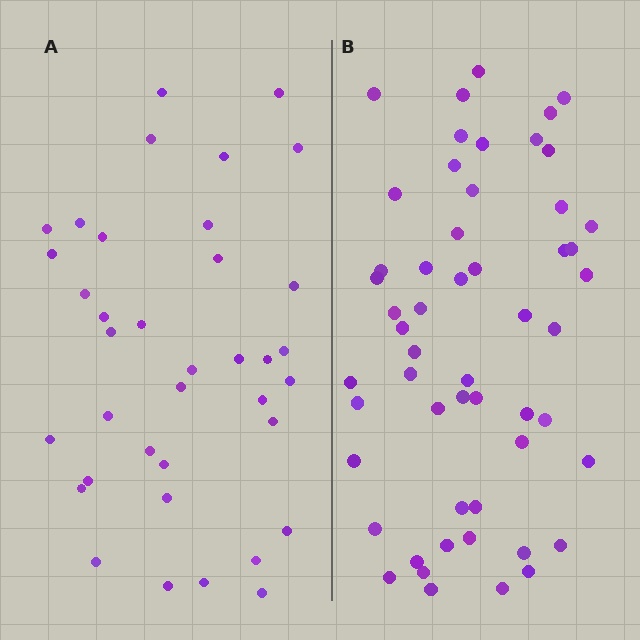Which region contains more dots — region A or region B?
Region B (the right region) has more dots.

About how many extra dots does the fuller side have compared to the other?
Region B has approximately 15 more dots than region A.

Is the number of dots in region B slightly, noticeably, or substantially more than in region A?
Region B has substantially more. The ratio is roughly 1.5 to 1.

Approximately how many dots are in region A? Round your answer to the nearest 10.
About 40 dots. (The exact count is 37, which rounds to 40.)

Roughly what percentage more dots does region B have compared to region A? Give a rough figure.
About 45% more.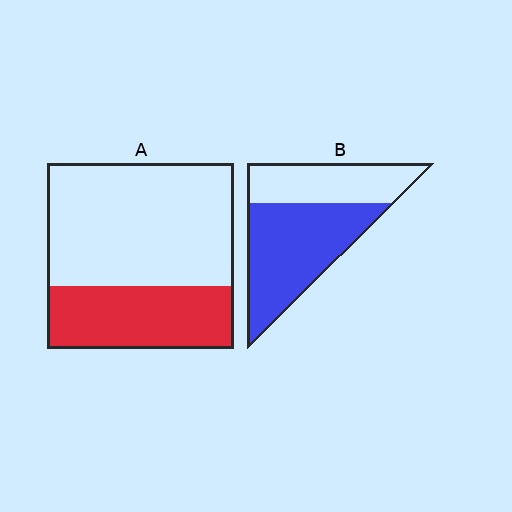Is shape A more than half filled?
No.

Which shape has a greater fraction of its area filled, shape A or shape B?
Shape B.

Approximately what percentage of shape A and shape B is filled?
A is approximately 35% and B is approximately 60%.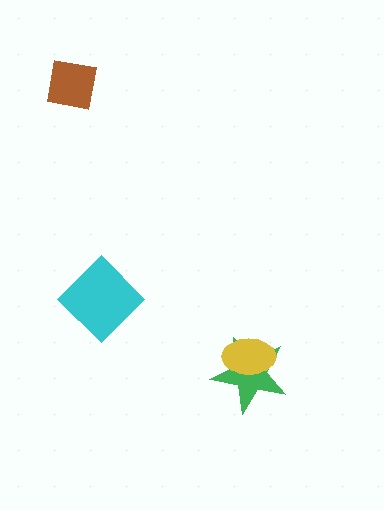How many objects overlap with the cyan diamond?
0 objects overlap with the cyan diamond.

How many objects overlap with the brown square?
0 objects overlap with the brown square.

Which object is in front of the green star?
The yellow ellipse is in front of the green star.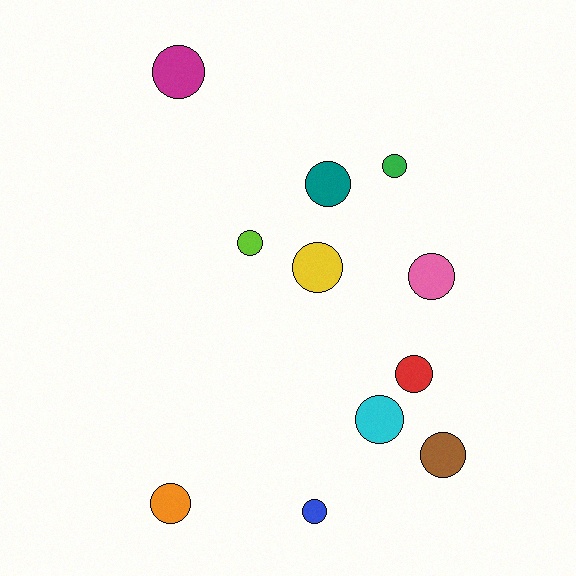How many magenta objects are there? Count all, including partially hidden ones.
There is 1 magenta object.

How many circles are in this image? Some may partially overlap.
There are 11 circles.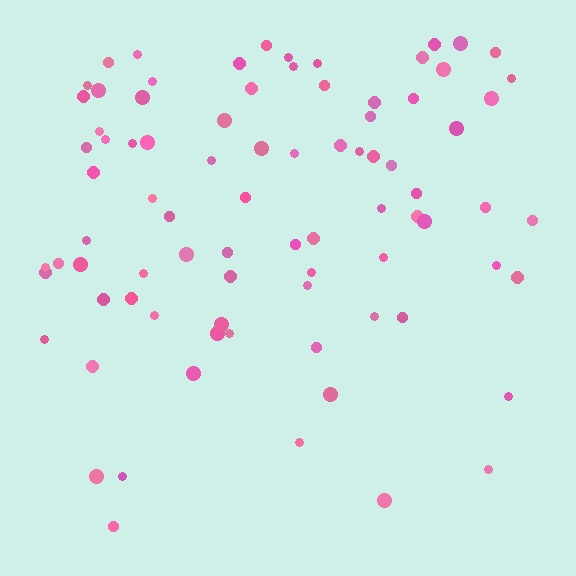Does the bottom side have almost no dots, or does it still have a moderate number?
Still a moderate number, just noticeably fewer than the top.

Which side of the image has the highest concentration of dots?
The top.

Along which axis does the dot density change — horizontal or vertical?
Vertical.